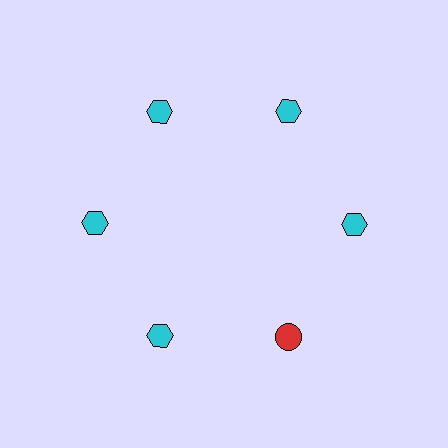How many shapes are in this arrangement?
There are 6 shapes arranged in a ring pattern.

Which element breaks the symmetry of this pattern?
The red circle at roughly the 5 o'clock position breaks the symmetry. All other shapes are cyan hexagons.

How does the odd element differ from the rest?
It differs in both color (red instead of cyan) and shape (circle instead of hexagon).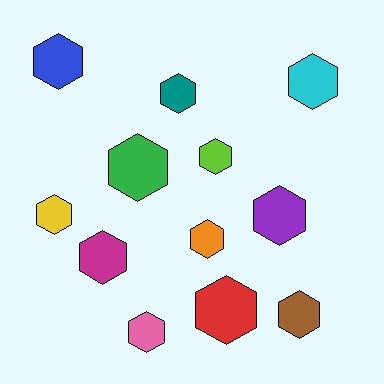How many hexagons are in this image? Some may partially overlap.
There are 12 hexagons.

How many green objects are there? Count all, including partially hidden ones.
There is 1 green object.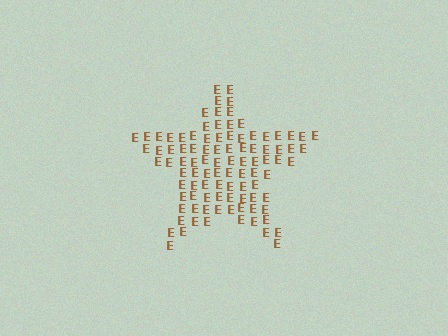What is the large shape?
The large shape is a star.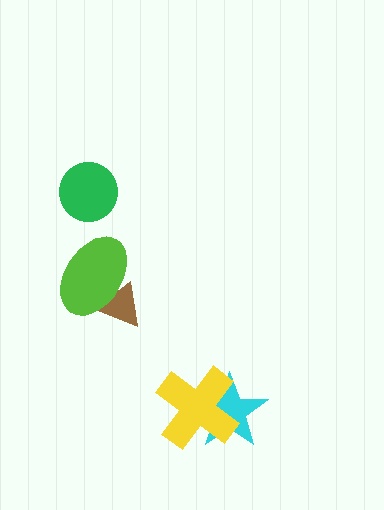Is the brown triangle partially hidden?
Yes, it is partially covered by another shape.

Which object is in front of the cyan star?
The yellow cross is in front of the cyan star.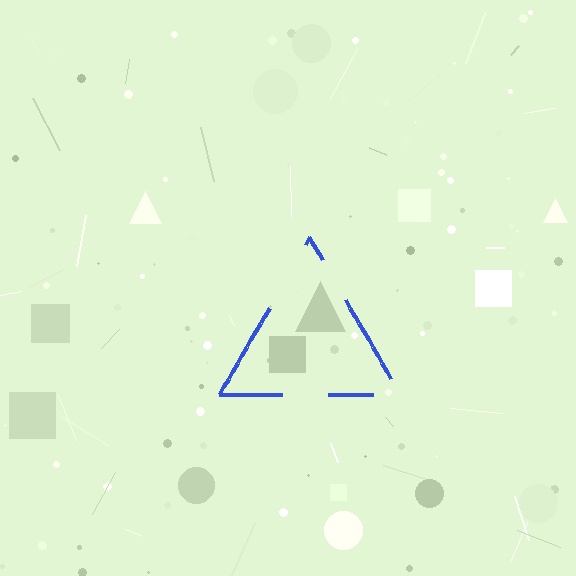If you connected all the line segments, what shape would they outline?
They would outline a triangle.